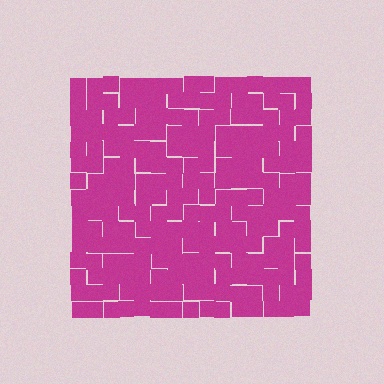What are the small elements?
The small elements are squares.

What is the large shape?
The large shape is a square.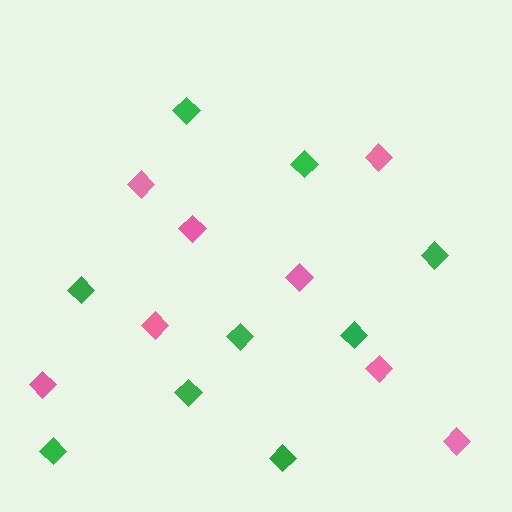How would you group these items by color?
There are 2 groups: one group of pink diamonds (8) and one group of green diamonds (9).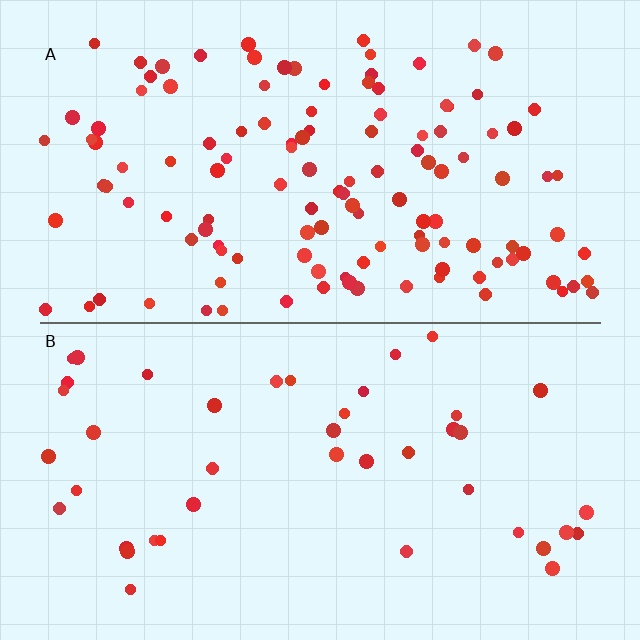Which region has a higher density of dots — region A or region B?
A (the top).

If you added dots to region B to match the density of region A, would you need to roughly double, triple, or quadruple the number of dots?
Approximately triple.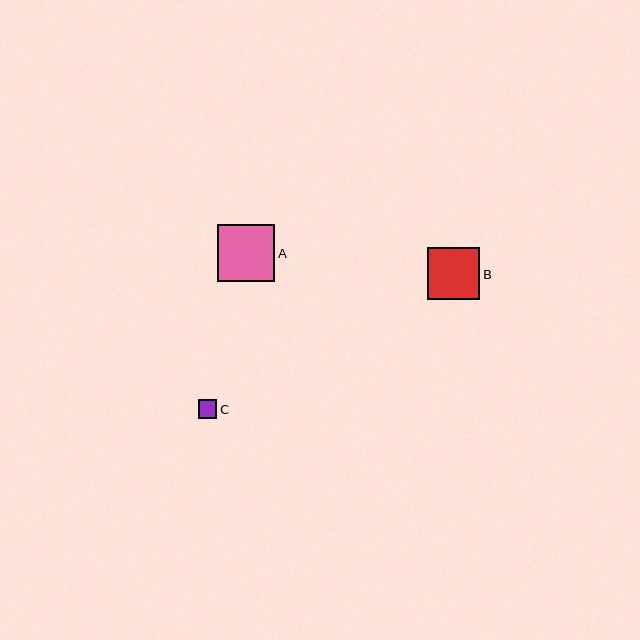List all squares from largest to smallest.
From largest to smallest: A, B, C.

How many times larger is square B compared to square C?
Square B is approximately 2.8 times the size of square C.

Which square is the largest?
Square A is the largest with a size of approximately 57 pixels.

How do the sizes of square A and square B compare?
Square A and square B are approximately the same size.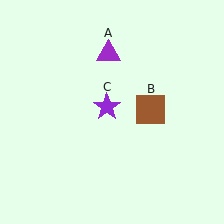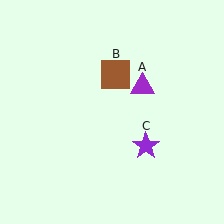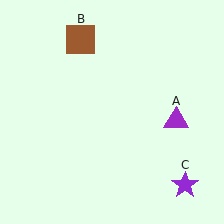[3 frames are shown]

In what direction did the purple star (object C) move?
The purple star (object C) moved down and to the right.